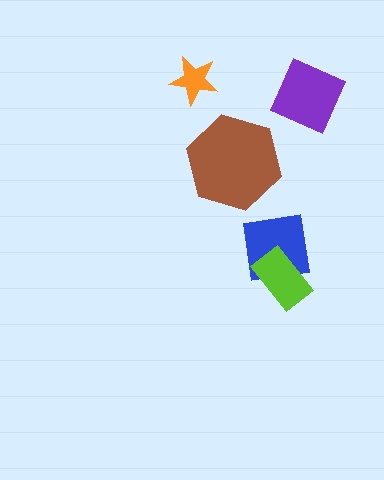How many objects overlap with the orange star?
0 objects overlap with the orange star.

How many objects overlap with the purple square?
0 objects overlap with the purple square.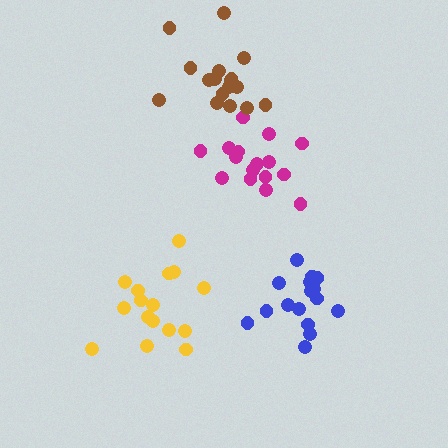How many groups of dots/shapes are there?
There are 4 groups.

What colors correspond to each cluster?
The clusters are colored: blue, magenta, brown, yellow.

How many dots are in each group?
Group 1: 16 dots, Group 2: 16 dots, Group 3: 17 dots, Group 4: 16 dots (65 total).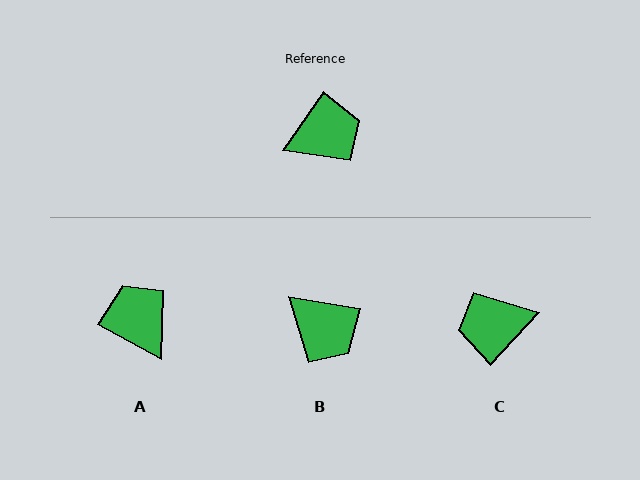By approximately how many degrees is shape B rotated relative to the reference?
Approximately 65 degrees clockwise.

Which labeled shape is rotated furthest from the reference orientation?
C, about 172 degrees away.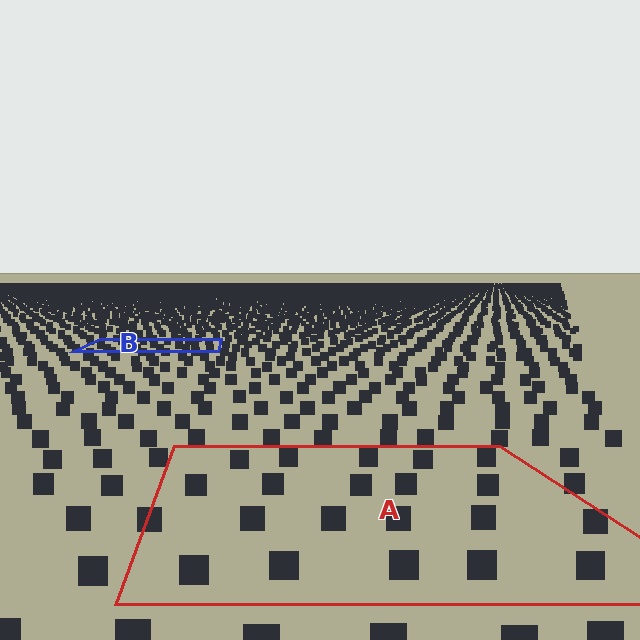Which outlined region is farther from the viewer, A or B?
Region B is farther from the viewer — the texture elements inside it appear smaller and more densely packed.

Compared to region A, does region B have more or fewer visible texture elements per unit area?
Region B has more texture elements per unit area — they are packed more densely because it is farther away.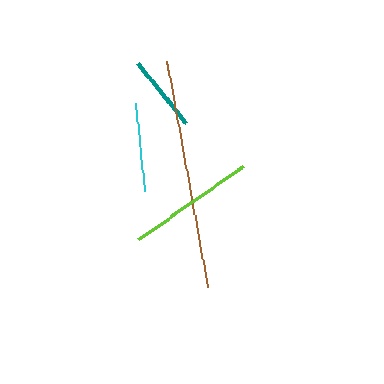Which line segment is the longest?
The brown line is the longest at approximately 229 pixels.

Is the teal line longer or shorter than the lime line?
The lime line is longer than the teal line.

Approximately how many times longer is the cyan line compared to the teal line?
The cyan line is approximately 1.2 times the length of the teal line.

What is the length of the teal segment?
The teal segment is approximately 77 pixels long.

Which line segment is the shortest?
The teal line is the shortest at approximately 77 pixels.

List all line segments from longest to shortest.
From longest to shortest: brown, lime, cyan, teal.